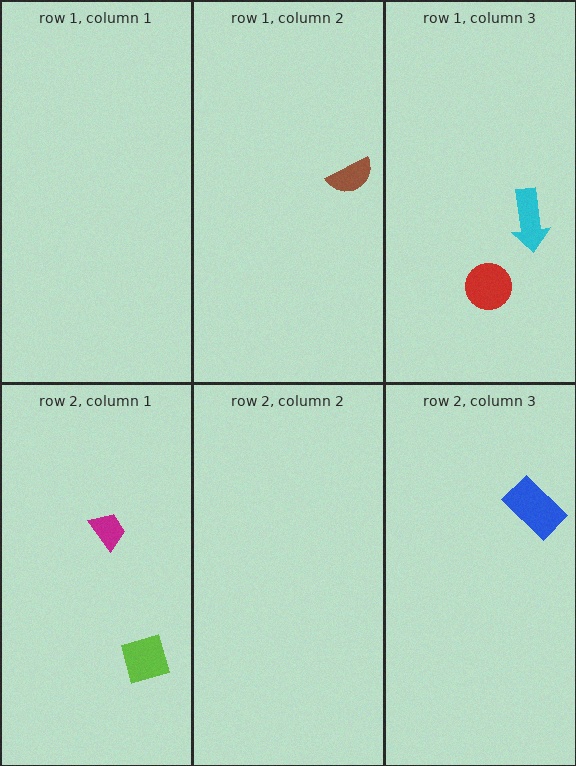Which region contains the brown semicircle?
The row 1, column 2 region.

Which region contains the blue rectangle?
The row 2, column 3 region.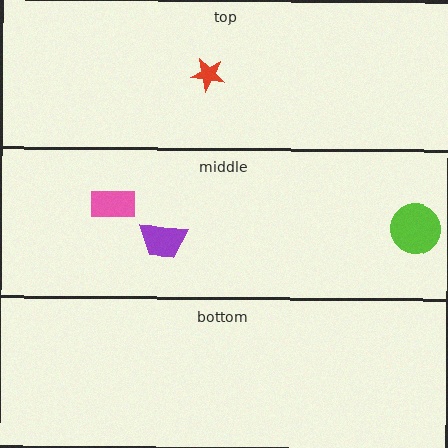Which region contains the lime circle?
The middle region.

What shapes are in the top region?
The red star.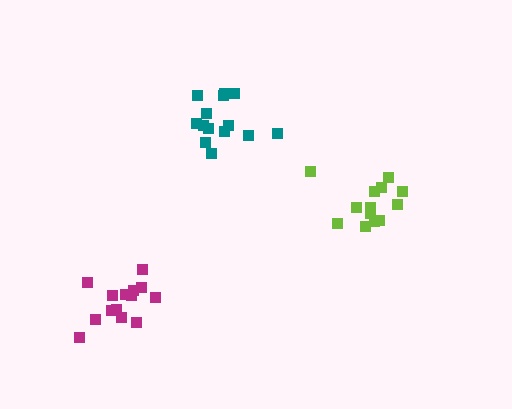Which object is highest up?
The teal cluster is topmost.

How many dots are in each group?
Group 1: 14 dots, Group 2: 13 dots, Group 3: 14 dots (41 total).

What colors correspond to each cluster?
The clusters are colored: teal, lime, magenta.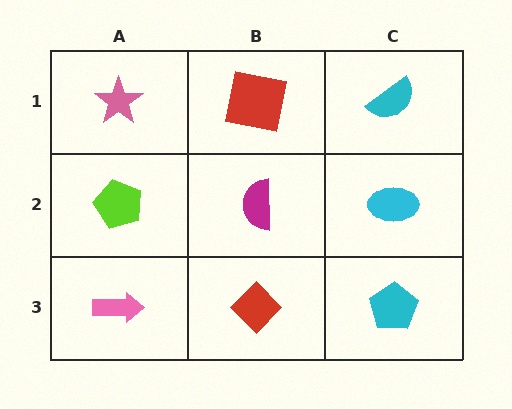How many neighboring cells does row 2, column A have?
3.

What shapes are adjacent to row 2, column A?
A pink star (row 1, column A), a pink arrow (row 3, column A), a magenta semicircle (row 2, column B).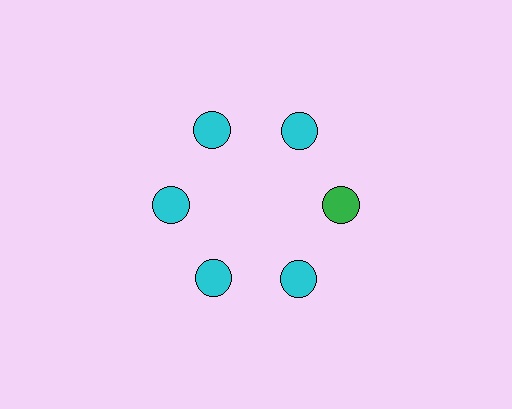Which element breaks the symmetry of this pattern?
The green circle at roughly the 3 o'clock position breaks the symmetry. All other shapes are cyan circles.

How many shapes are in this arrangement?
There are 6 shapes arranged in a ring pattern.